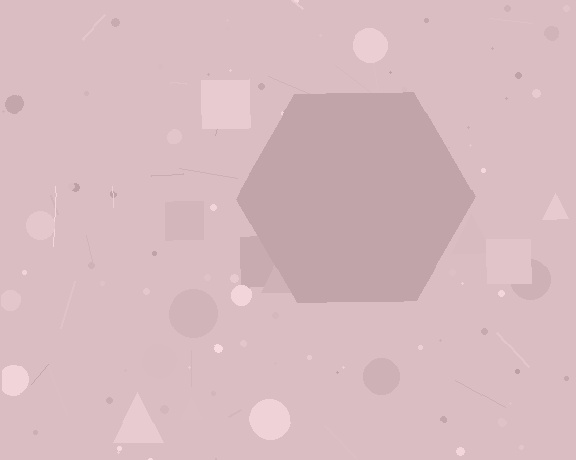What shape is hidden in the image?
A hexagon is hidden in the image.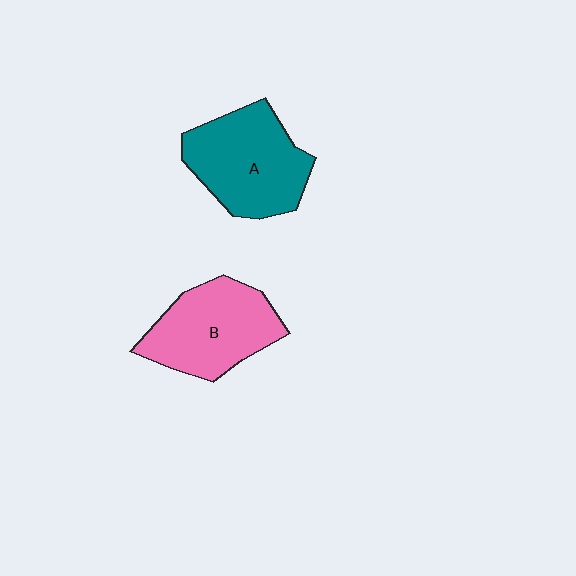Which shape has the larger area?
Shape A (teal).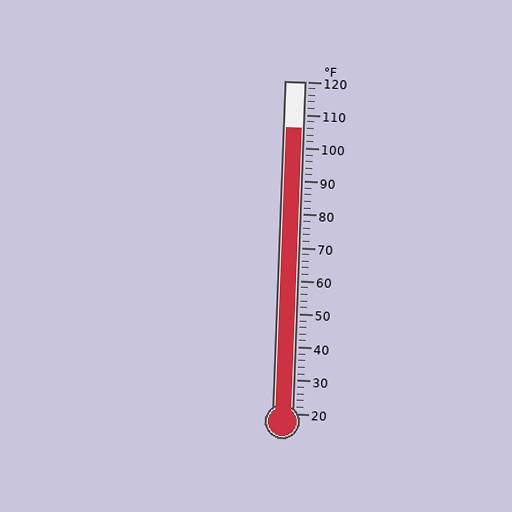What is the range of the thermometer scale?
The thermometer scale ranges from 20°F to 120°F.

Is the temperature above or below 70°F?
The temperature is above 70°F.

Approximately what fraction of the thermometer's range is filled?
The thermometer is filled to approximately 85% of its range.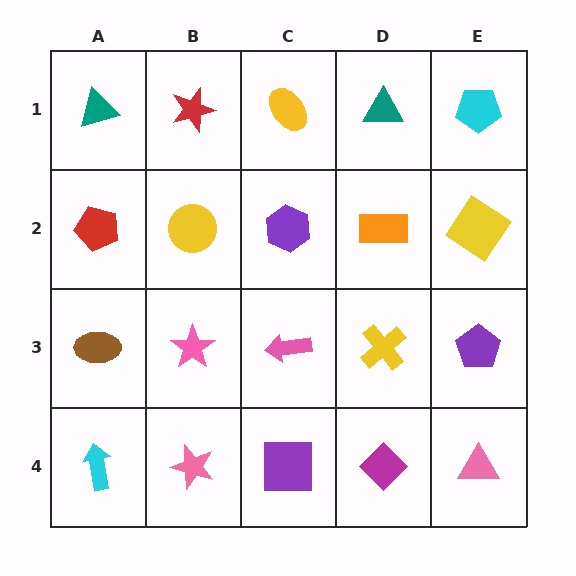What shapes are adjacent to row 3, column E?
A yellow diamond (row 2, column E), a pink triangle (row 4, column E), a yellow cross (row 3, column D).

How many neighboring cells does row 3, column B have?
4.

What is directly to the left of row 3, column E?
A yellow cross.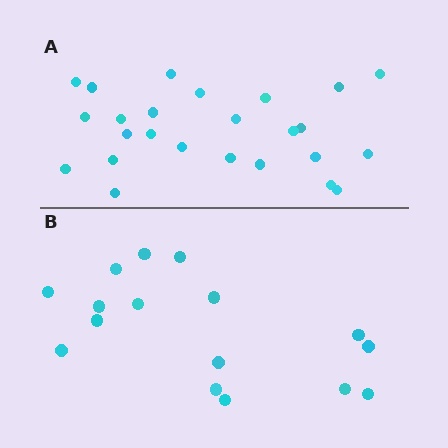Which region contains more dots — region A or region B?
Region A (the top region) has more dots.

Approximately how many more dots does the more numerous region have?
Region A has roughly 8 or so more dots than region B.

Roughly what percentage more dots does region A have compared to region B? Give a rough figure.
About 55% more.